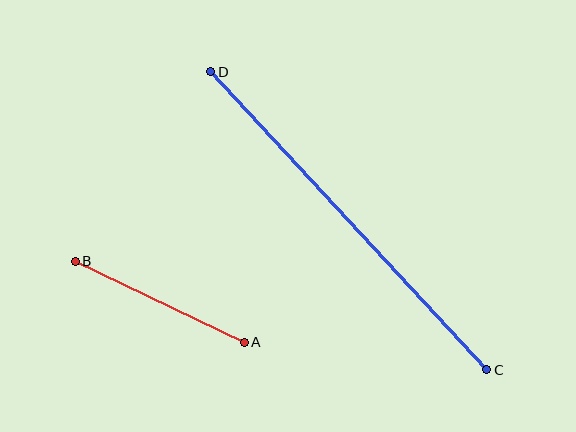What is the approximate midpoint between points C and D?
The midpoint is at approximately (349, 221) pixels.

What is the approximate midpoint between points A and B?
The midpoint is at approximately (160, 302) pixels.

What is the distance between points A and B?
The distance is approximately 187 pixels.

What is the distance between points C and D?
The distance is approximately 406 pixels.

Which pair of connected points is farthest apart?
Points C and D are farthest apart.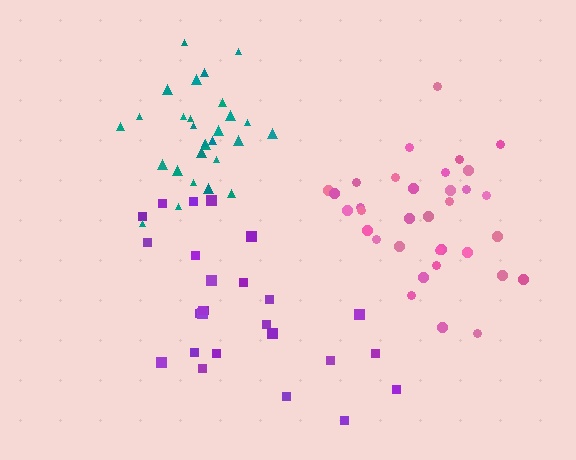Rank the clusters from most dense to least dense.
pink, teal, purple.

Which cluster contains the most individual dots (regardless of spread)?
Pink (34).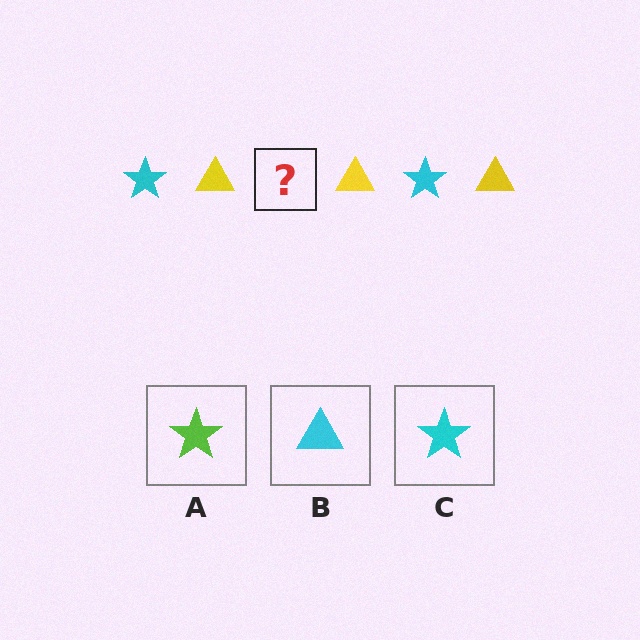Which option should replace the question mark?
Option C.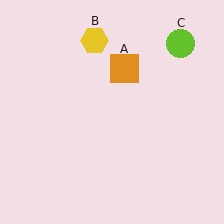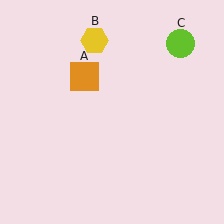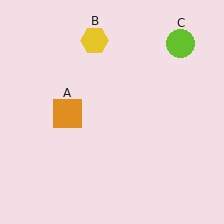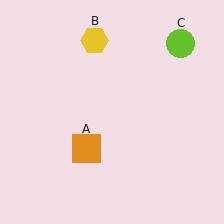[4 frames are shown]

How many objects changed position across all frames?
1 object changed position: orange square (object A).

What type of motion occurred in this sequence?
The orange square (object A) rotated counterclockwise around the center of the scene.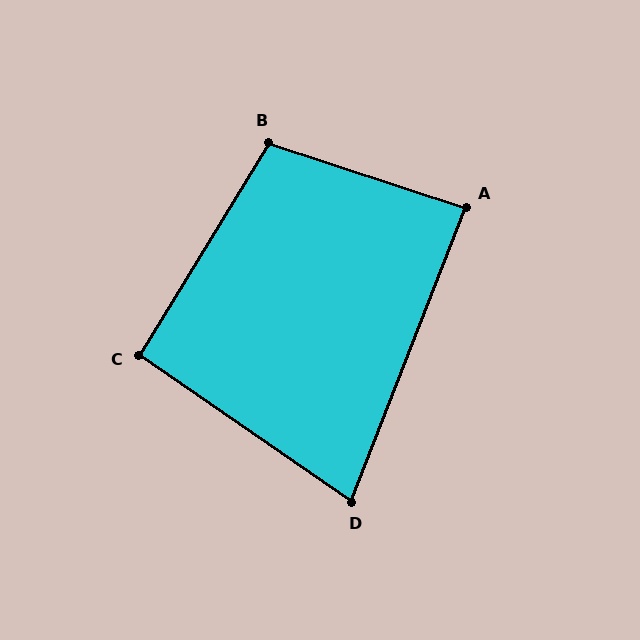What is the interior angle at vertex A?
Approximately 87 degrees (approximately right).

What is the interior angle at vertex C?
Approximately 93 degrees (approximately right).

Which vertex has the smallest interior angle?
D, at approximately 77 degrees.